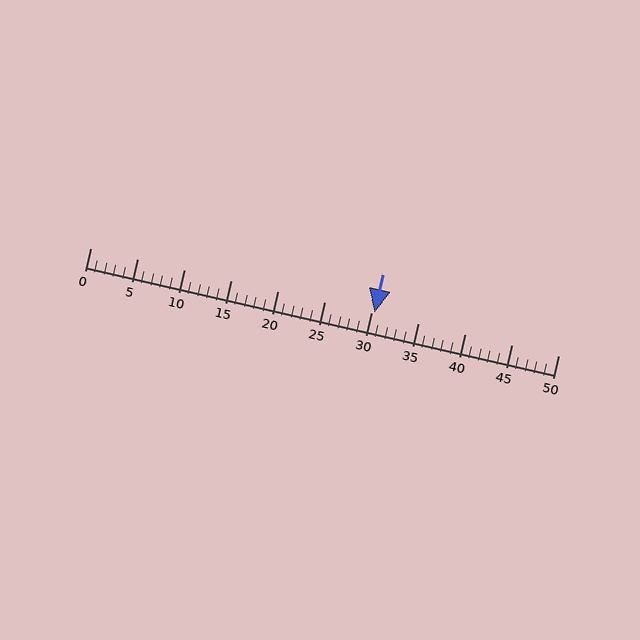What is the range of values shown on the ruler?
The ruler shows values from 0 to 50.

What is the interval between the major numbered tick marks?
The major tick marks are spaced 5 units apart.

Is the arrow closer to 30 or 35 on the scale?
The arrow is closer to 30.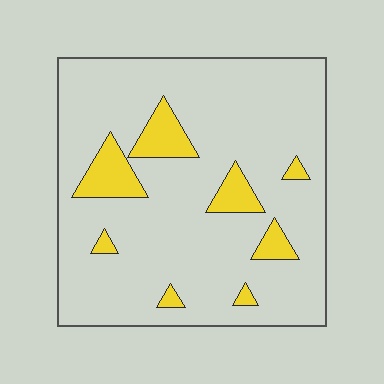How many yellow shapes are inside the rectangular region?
8.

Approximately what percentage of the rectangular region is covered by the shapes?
Approximately 15%.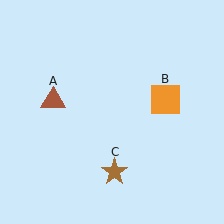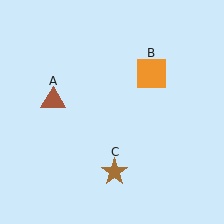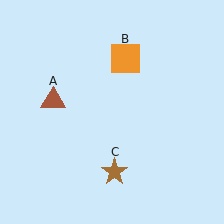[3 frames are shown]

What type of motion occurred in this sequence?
The orange square (object B) rotated counterclockwise around the center of the scene.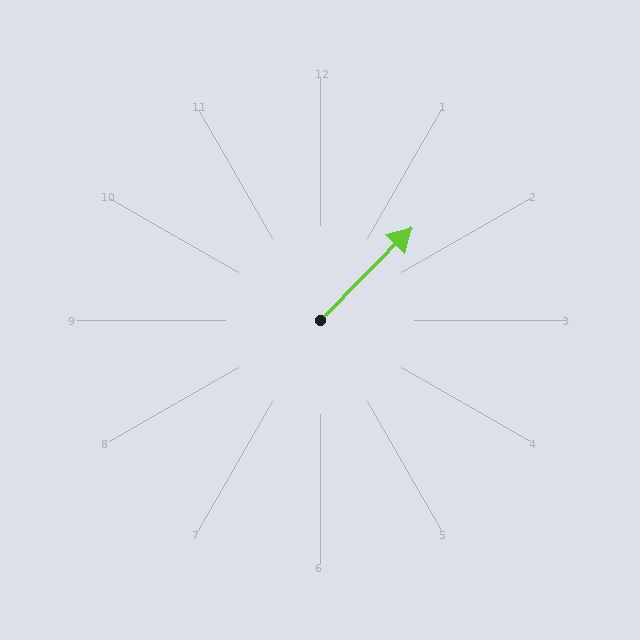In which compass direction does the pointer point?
Northeast.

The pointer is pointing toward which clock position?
Roughly 1 o'clock.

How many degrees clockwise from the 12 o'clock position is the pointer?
Approximately 45 degrees.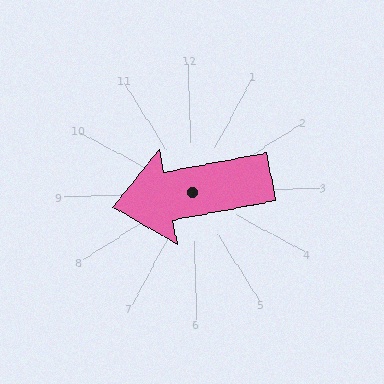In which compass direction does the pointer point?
West.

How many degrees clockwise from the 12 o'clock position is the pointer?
Approximately 261 degrees.